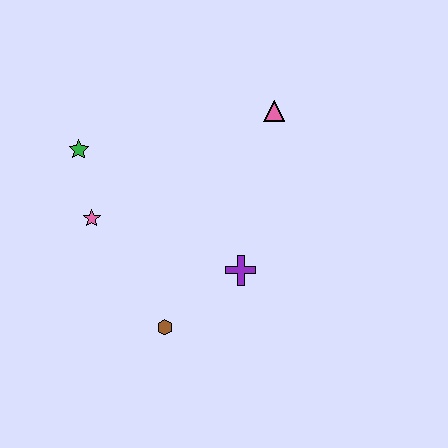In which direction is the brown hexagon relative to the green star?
The brown hexagon is below the green star.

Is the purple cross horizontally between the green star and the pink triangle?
Yes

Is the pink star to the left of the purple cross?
Yes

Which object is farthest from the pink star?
The pink triangle is farthest from the pink star.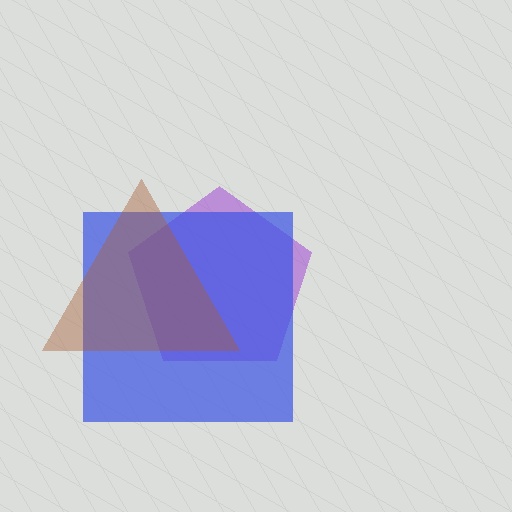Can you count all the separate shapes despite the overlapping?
Yes, there are 3 separate shapes.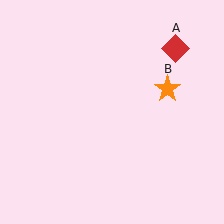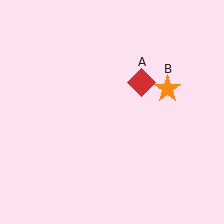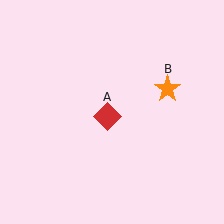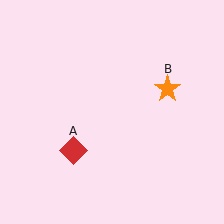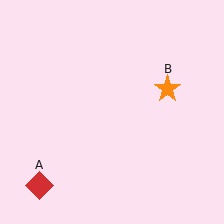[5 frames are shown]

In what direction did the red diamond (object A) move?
The red diamond (object A) moved down and to the left.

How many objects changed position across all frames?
1 object changed position: red diamond (object A).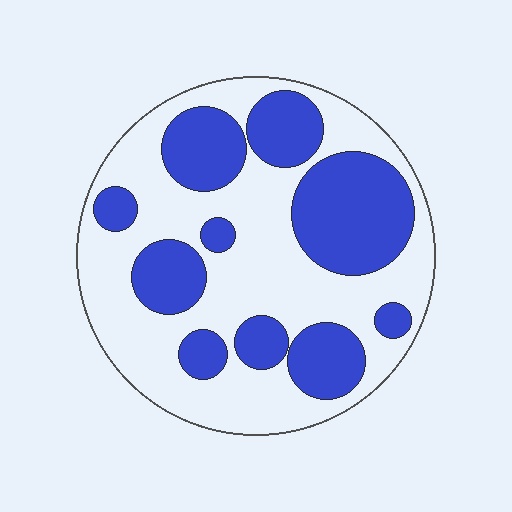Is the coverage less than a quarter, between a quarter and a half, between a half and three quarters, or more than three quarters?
Between a quarter and a half.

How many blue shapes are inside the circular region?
10.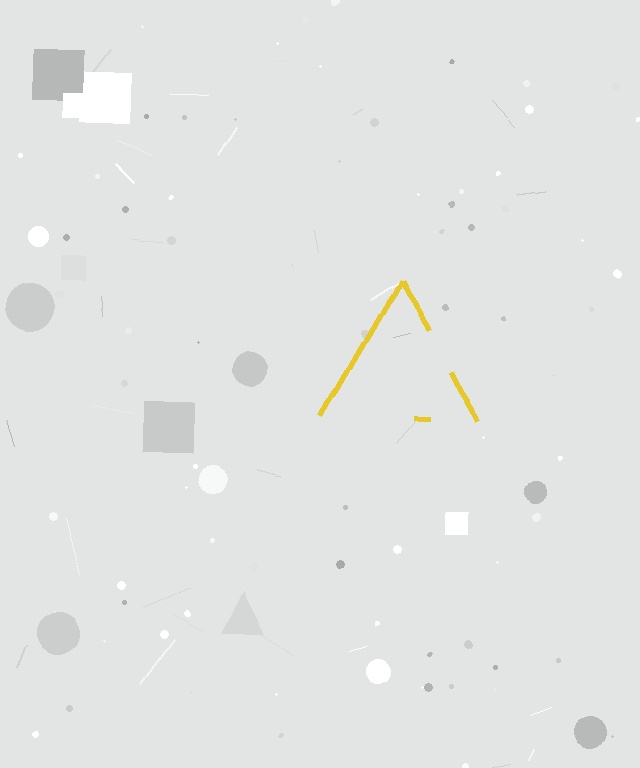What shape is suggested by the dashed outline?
The dashed outline suggests a triangle.